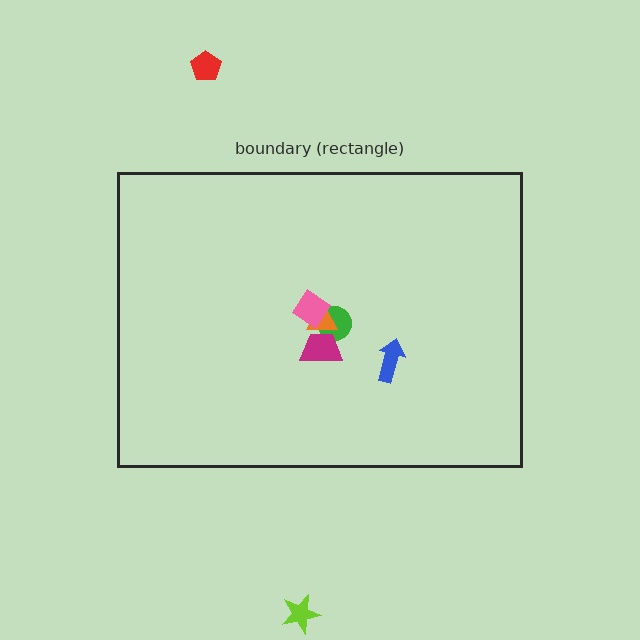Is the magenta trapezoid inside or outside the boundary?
Inside.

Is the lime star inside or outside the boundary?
Outside.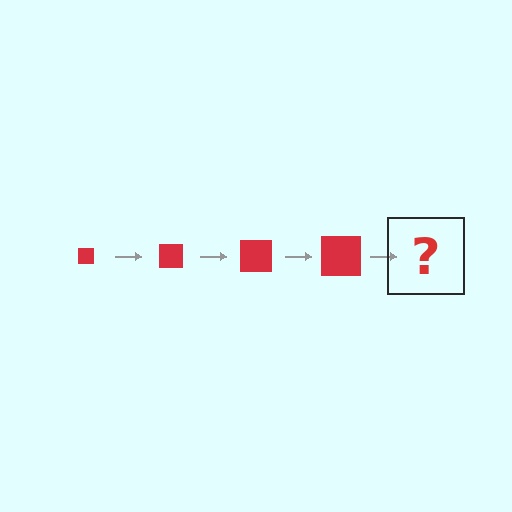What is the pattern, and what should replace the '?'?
The pattern is that the square gets progressively larger each step. The '?' should be a red square, larger than the previous one.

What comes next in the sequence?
The next element should be a red square, larger than the previous one.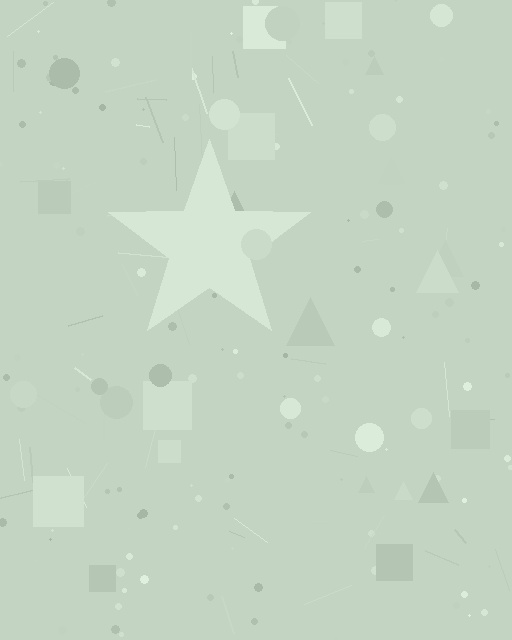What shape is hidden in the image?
A star is hidden in the image.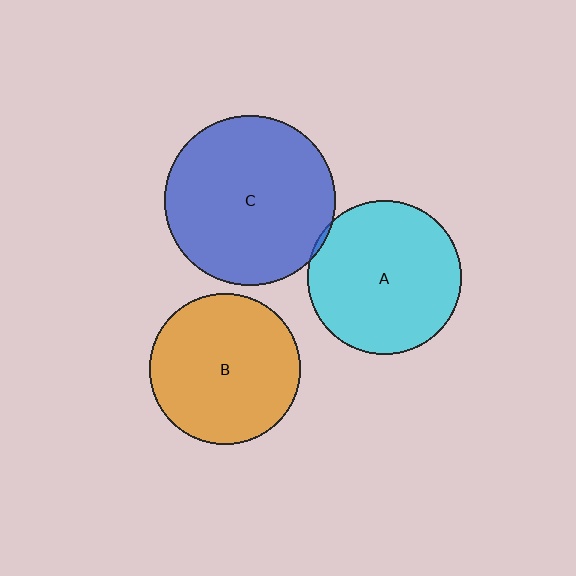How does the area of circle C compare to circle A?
Approximately 1.2 times.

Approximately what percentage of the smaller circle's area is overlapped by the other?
Approximately 5%.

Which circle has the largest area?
Circle C (blue).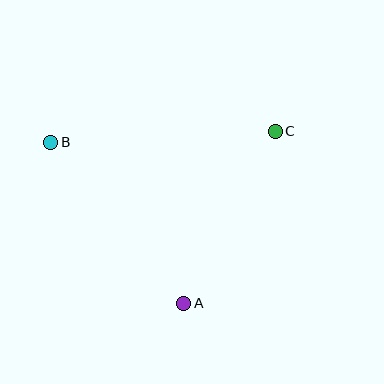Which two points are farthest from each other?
Points B and C are farthest from each other.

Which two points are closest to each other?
Points A and C are closest to each other.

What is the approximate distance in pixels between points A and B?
The distance between A and B is approximately 209 pixels.